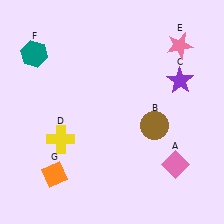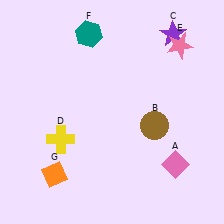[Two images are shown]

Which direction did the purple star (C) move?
The purple star (C) moved up.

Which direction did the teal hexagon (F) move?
The teal hexagon (F) moved right.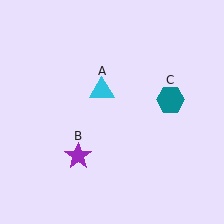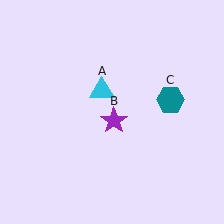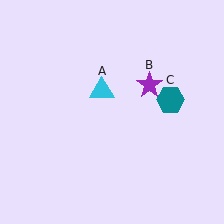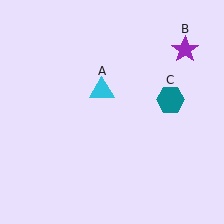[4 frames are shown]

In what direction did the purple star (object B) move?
The purple star (object B) moved up and to the right.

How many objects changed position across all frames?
1 object changed position: purple star (object B).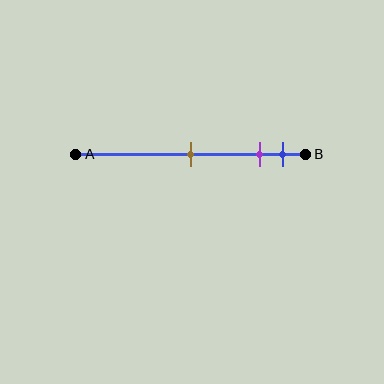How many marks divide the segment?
There are 3 marks dividing the segment.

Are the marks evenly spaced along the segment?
No, the marks are not evenly spaced.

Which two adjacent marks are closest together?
The purple and blue marks are the closest adjacent pair.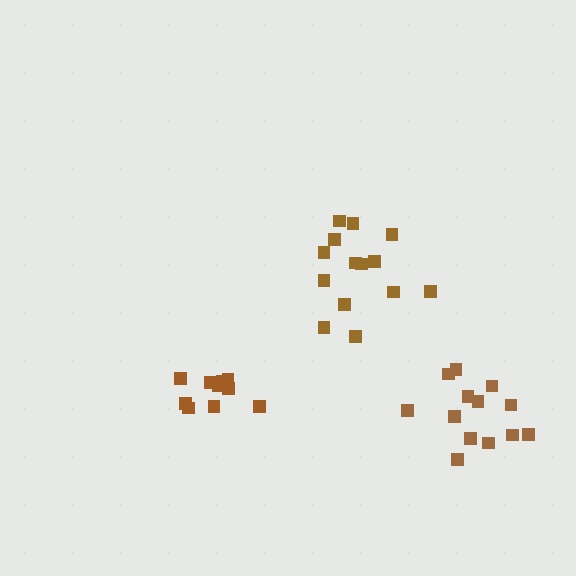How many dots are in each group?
Group 1: 10 dots, Group 2: 14 dots, Group 3: 13 dots (37 total).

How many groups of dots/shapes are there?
There are 3 groups.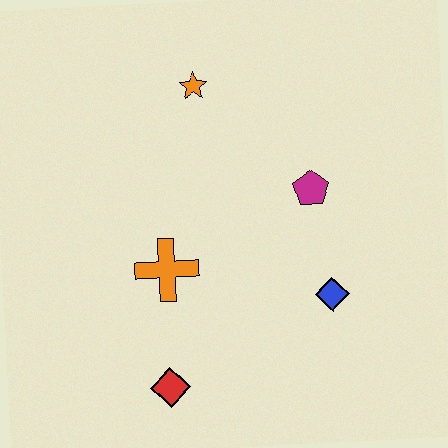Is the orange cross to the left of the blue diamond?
Yes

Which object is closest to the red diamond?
The orange cross is closest to the red diamond.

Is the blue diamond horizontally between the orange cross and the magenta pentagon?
No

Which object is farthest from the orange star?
The red diamond is farthest from the orange star.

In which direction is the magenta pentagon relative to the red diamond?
The magenta pentagon is above the red diamond.